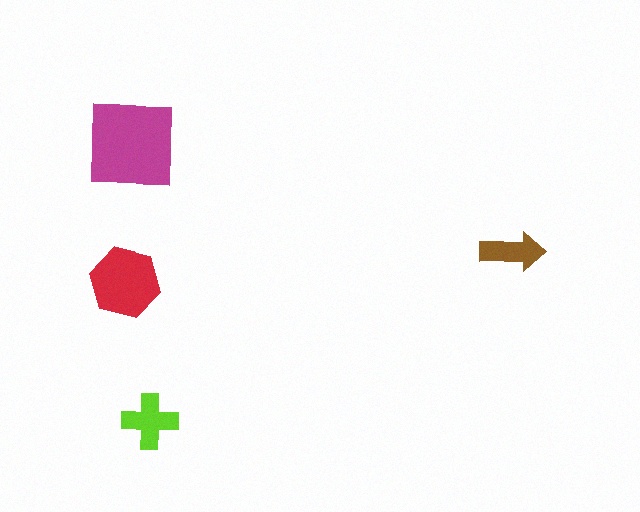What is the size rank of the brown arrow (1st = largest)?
4th.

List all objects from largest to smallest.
The magenta square, the red hexagon, the lime cross, the brown arrow.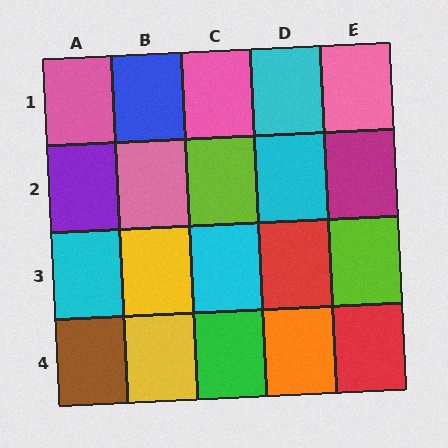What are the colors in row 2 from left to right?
Purple, pink, lime, cyan, magenta.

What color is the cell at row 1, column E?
Pink.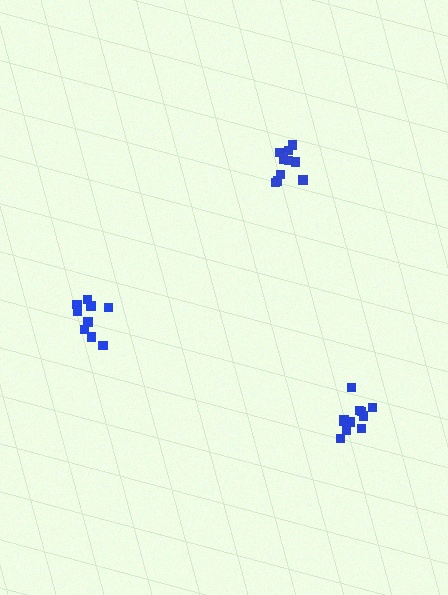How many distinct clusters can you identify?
There are 3 distinct clusters.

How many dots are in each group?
Group 1: 11 dots, Group 2: 10 dots, Group 3: 9 dots (30 total).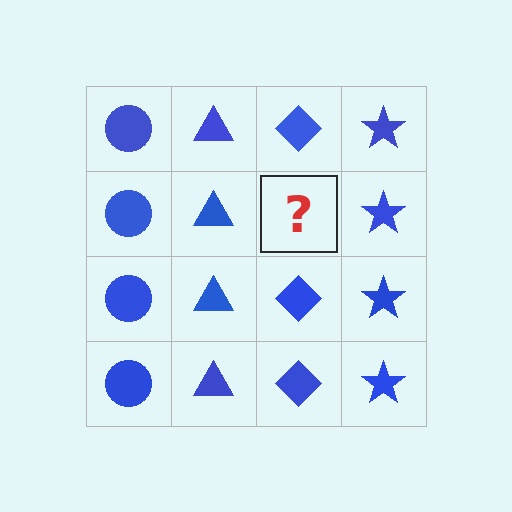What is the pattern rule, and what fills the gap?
The rule is that each column has a consistent shape. The gap should be filled with a blue diamond.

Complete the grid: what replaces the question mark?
The question mark should be replaced with a blue diamond.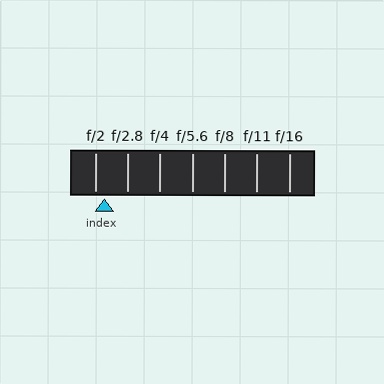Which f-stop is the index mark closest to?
The index mark is closest to f/2.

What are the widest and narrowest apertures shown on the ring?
The widest aperture shown is f/2 and the narrowest is f/16.